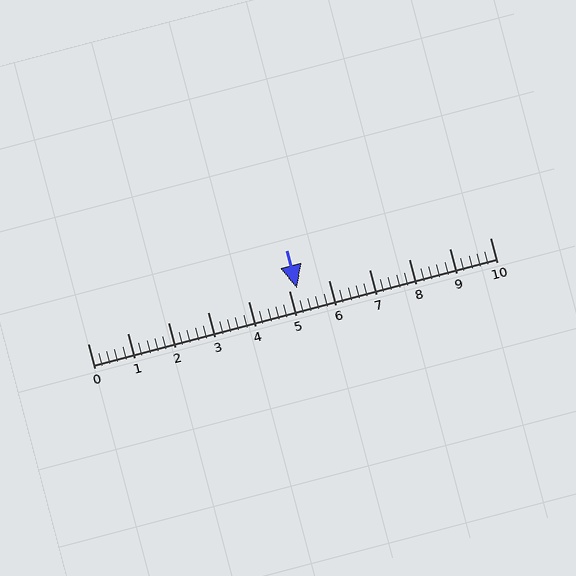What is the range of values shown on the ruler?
The ruler shows values from 0 to 10.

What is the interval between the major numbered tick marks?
The major tick marks are spaced 1 units apart.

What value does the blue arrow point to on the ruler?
The blue arrow points to approximately 5.2.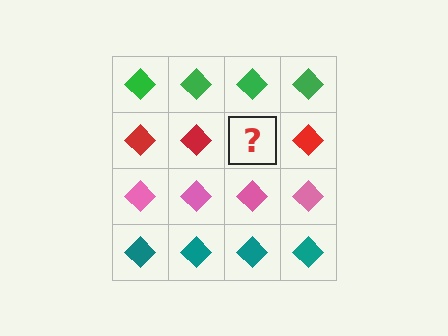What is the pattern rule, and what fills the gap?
The rule is that each row has a consistent color. The gap should be filled with a red diamond.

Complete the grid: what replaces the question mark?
The question mark should be replaced with a red diamond.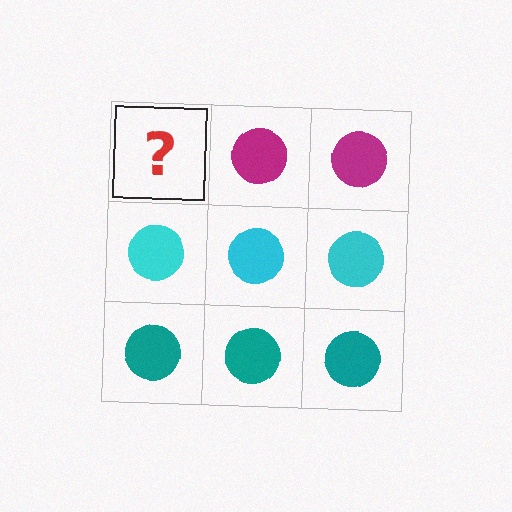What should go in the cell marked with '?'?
The missing cell should contain a magenta circle.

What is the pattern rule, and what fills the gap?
The rule is that each row has a consistent color. The gap should be filled with a magenta circle.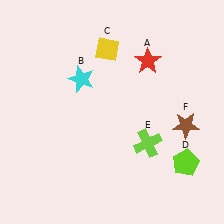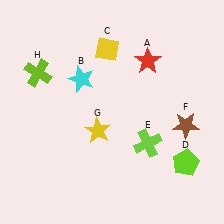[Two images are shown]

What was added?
A yellow star (G), a lime cross (H) were added in Image 2.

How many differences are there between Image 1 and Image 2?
There are 2 differences between the two images.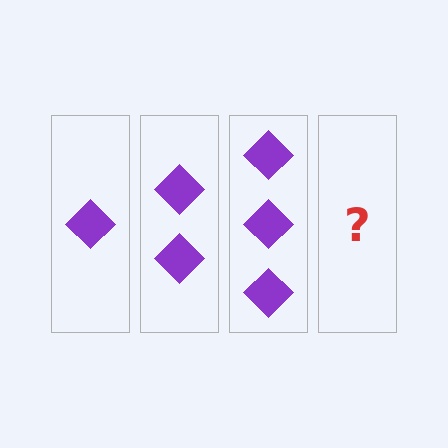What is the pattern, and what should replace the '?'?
The pattern is that each step adds one more diamond. The '?' should be 4 diamonds.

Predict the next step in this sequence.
The next step is 4 diamonds.